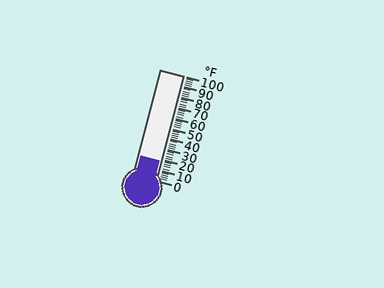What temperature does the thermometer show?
The thermometer shows approximately 18°F.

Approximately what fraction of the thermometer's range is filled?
The thermometer is filled to approximately 20% of its range.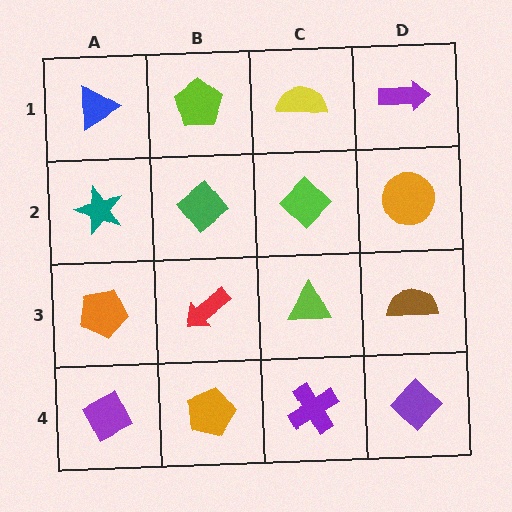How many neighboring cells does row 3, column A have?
3.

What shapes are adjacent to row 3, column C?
A lime diamond (row 2, column C), a purple cross (row 4, column C), a red arrow (row 3, column B), a brown semicircle (row 3, column D).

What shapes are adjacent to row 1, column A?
A teal star (row 2, column A), a lime pentagon (row 1, column B).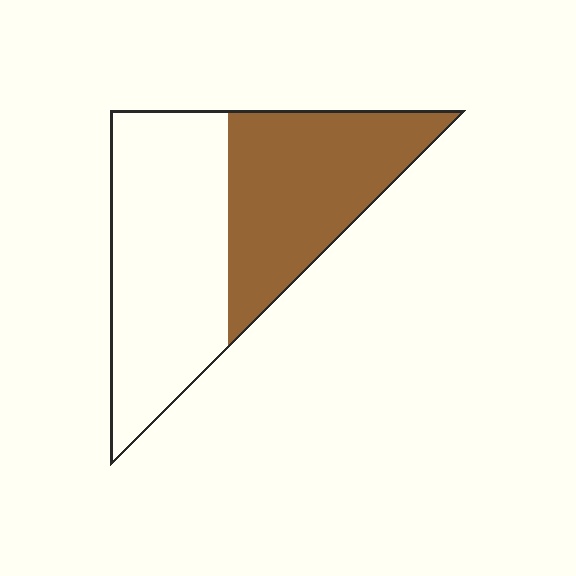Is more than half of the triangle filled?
No.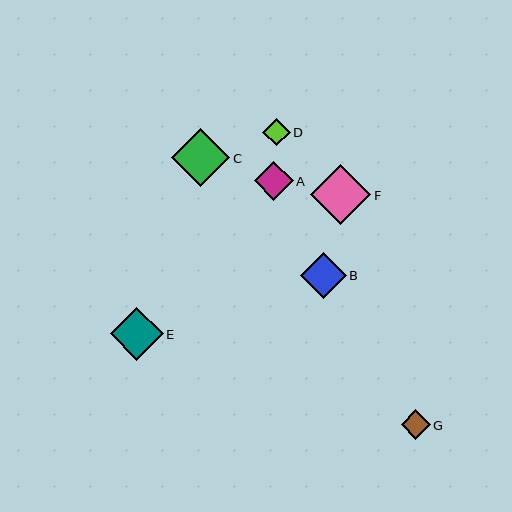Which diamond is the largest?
Diamond F is the largest with a size of approximately 60 pixels.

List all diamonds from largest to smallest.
From largest to smallest: F, C, E, B, A, G, D.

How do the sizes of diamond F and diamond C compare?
Diamond F and diamond C are approximately the same size.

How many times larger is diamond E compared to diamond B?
Diamond E is approximately 1.2 times the size of diamond B.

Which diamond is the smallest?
Diamond D is the smallest with a size of approximately 28 pixels.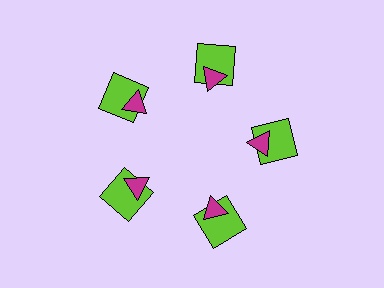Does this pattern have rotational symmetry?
Yes, this pattern has 5-fold rotational symmetry. It looks the same after rotating 72 degrees around the center.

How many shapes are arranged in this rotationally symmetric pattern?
There are 10 shapes, arranged in 5 groups of 2.